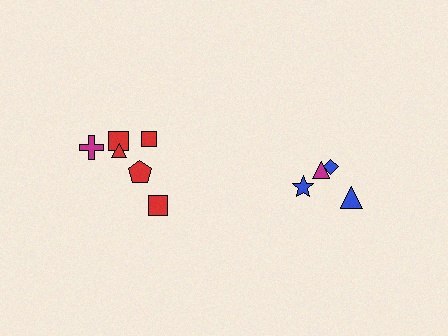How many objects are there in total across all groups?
There are 10 objects.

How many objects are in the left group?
There are 6 objects.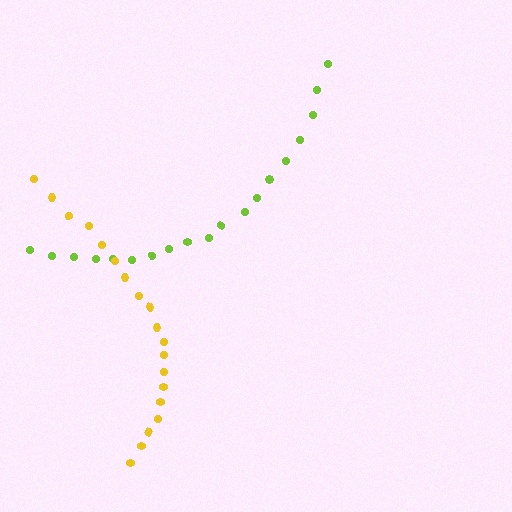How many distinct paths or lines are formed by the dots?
There are 2 distinct paths.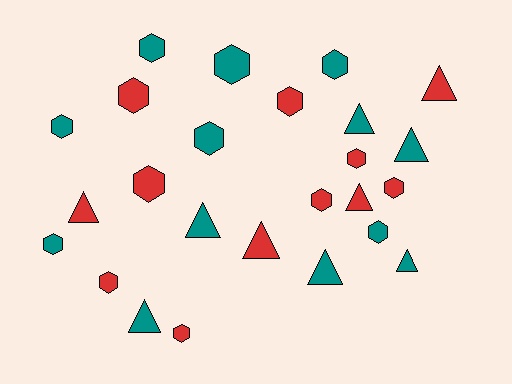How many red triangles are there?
There are 4 red triangles.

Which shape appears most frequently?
Hexagon, with 15 objects.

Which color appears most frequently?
Teal, with 13 objects.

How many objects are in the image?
There are 25 objects.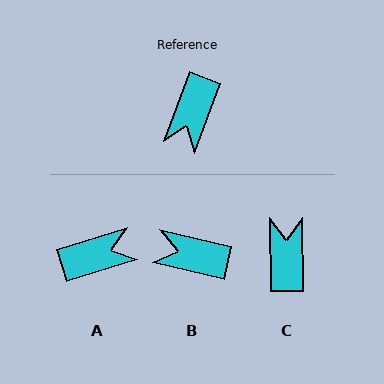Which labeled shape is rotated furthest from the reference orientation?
C, about 159 degrees away.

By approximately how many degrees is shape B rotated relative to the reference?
Approximately 82 degrees clockwise.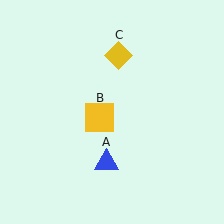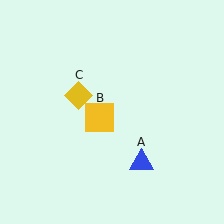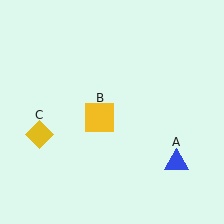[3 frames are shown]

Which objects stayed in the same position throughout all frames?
Yellow square (object B) remained stationary.